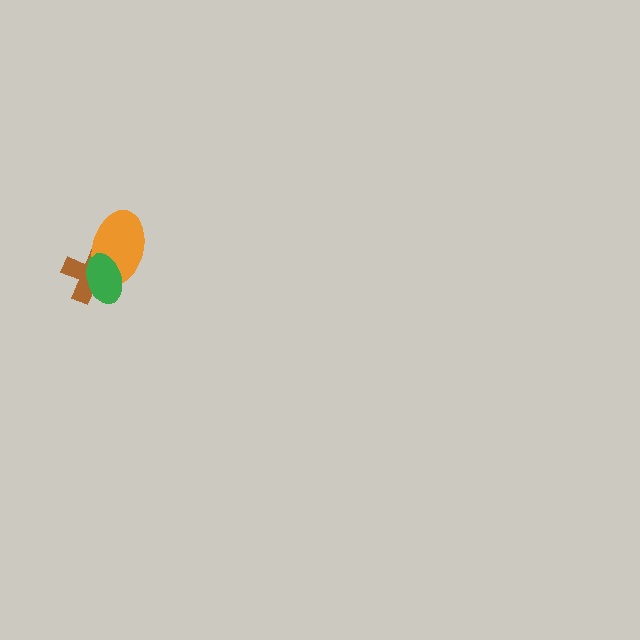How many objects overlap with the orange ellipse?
2 objects overlap with the orange ellipse.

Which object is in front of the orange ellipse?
The green ellipse is in front of the orange ellipse.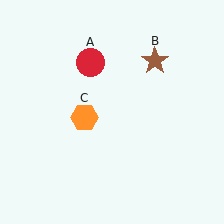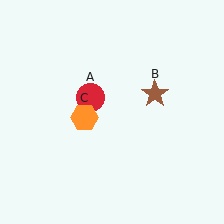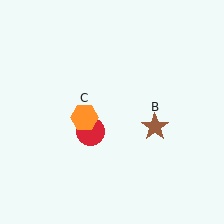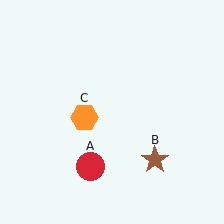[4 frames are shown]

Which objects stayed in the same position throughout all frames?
Orange hexagon (object C) remained stationary.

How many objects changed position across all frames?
2 objects changed position: red circle (object A), brown star (object B).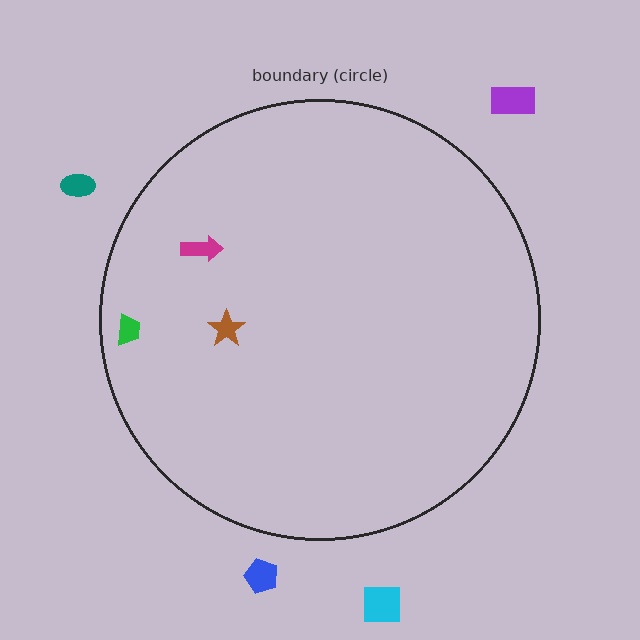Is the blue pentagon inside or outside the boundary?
Outside.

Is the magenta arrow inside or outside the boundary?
Inside.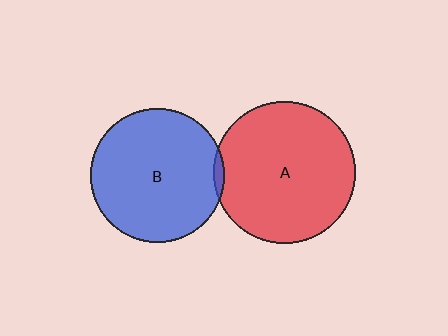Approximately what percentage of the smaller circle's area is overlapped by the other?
Approximately 5%.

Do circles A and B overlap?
Yes.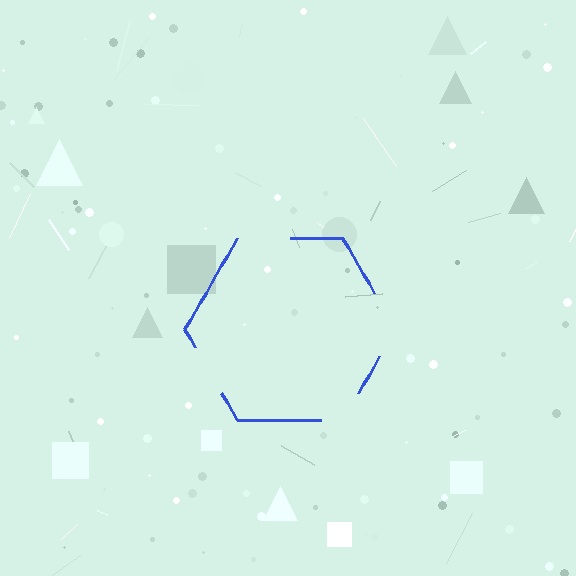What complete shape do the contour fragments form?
The contour fragments form a hexagon.